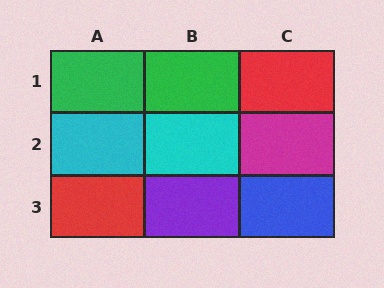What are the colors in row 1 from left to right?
Green, green, red.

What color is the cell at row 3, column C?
Blue.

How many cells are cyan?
2 cells are cyan.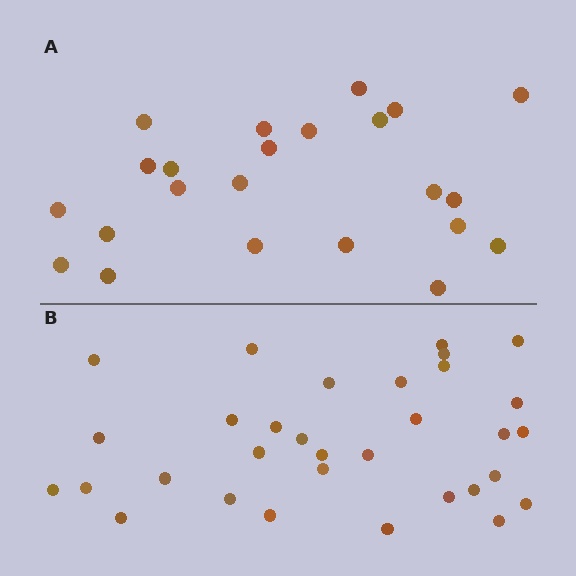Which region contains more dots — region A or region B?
Region B (the bottom region) has more dots.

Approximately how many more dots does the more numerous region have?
Region B has roughly 8 or so more dots than region A.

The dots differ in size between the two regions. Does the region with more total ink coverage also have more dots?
No. Region A has more total ink coverage because its dots are larger, but region B actually contains more individual dots. Total area can be misleading — the number of items is what matters here.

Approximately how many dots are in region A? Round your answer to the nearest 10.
About 20 dots. (The exact count is 23, which rounds to 20.)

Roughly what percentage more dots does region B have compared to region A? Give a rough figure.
About 40% more.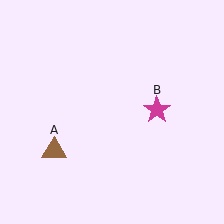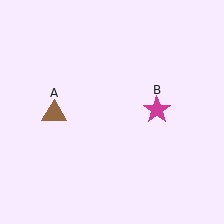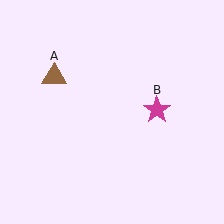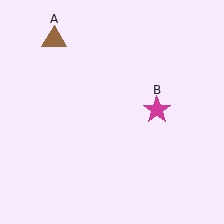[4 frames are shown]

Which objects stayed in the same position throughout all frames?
Magenta star (object B) remained stationary.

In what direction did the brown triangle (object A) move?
The brown triangle (object A) moved up.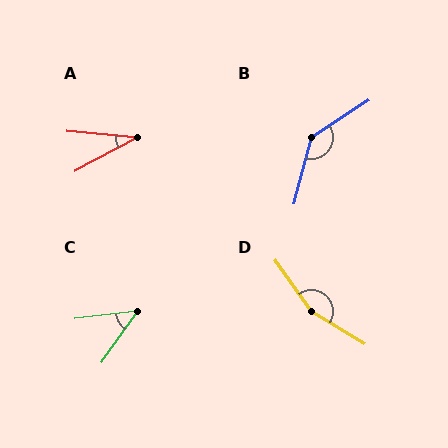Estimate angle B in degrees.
Approximately 138 degrees.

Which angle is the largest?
D, at approximately 156 degrees.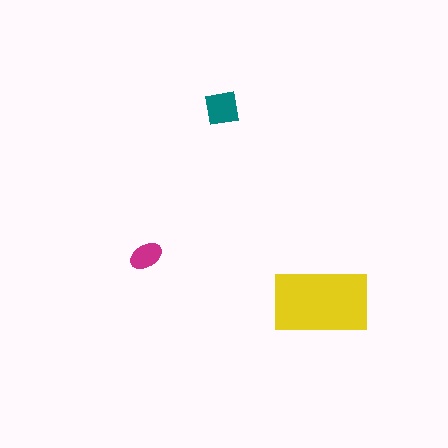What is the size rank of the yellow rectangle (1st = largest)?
1st.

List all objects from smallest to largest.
The magenta ellipse, the teal square, the yellow rectangle.